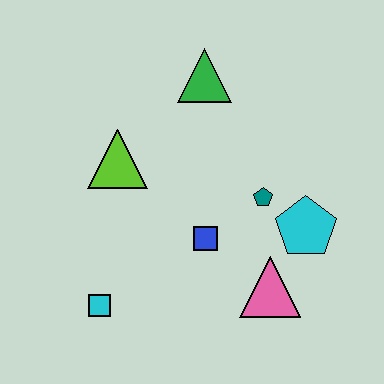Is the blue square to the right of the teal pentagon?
No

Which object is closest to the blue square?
The teal pentagon is closest to the blue square.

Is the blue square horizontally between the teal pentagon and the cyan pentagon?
No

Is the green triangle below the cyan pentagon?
No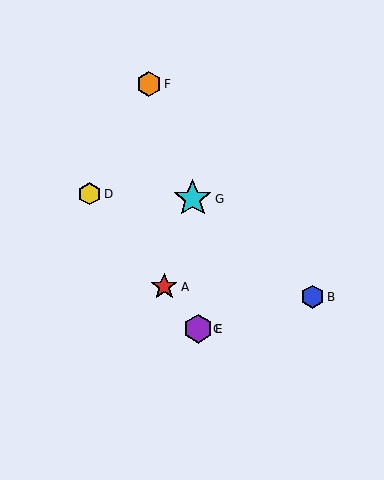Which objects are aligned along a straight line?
Objects A, C, D, E are aligned along a straight line.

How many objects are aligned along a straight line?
4 objects (A, C, D, E) are aligned along a straight line.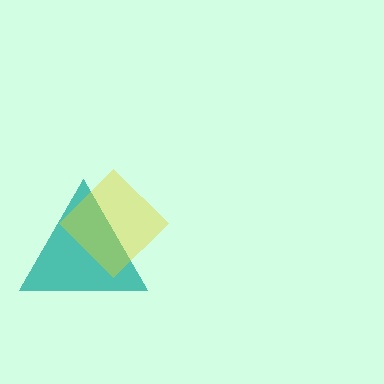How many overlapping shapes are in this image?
There are 2 overlapping shapes in the image.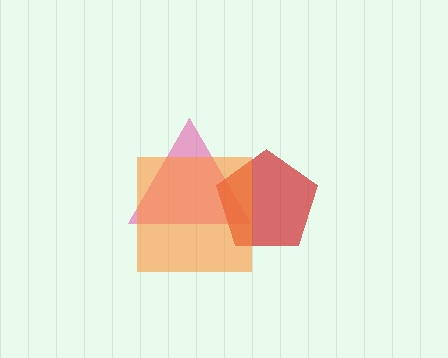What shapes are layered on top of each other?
The layered shapes are: a pink triangle, a red pentagon, an orange square.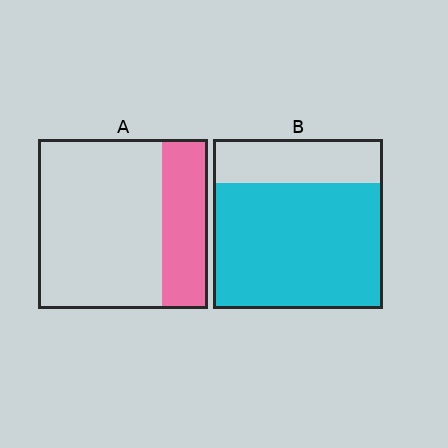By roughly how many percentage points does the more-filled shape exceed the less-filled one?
By roughly 45 percentage points (B over A).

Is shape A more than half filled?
No.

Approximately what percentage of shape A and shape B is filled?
A is approximately 25% and B is approximately 75%.